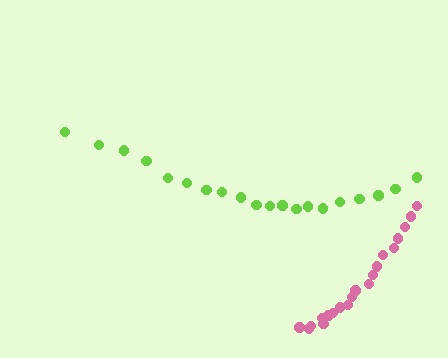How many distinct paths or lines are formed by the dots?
There are 2 distinct paths.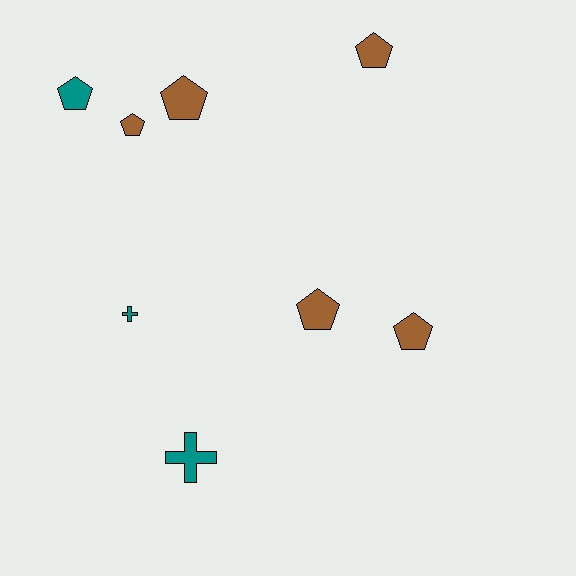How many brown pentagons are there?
There are 5 brown pentagons.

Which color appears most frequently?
Brown, with 5 objects.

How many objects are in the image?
There are 8 objects.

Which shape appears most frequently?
Pentagon, with 6 objects.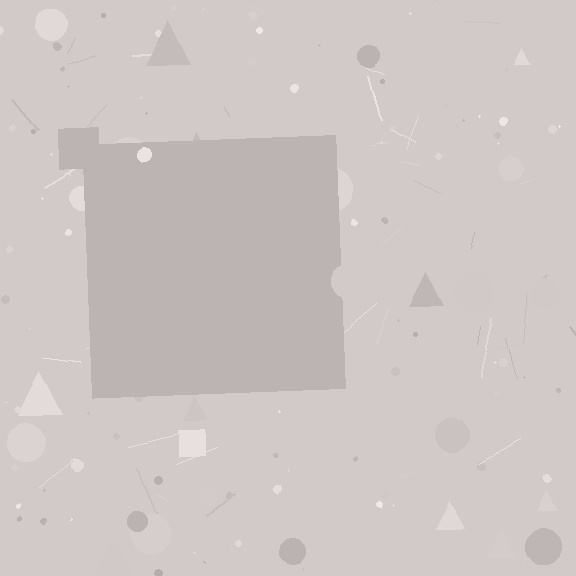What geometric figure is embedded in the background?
A square is embedded in the background.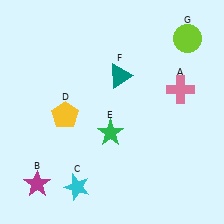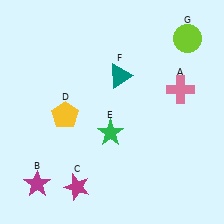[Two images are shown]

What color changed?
The star (C) changed from cyan in Image 1 to magenta in Image 2.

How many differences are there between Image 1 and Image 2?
There is 1 difference between the two images.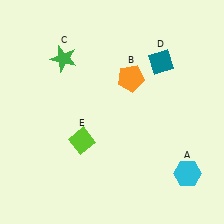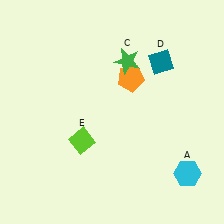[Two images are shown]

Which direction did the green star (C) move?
The green star (C) moved right.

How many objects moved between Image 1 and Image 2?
1 object moved between the two images.